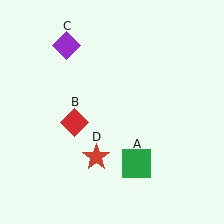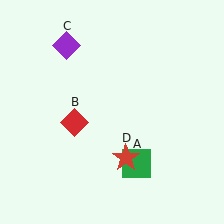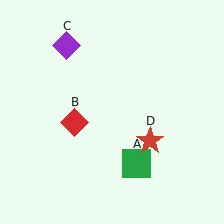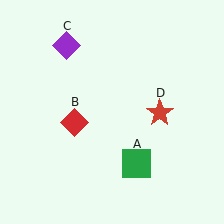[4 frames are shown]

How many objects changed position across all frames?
1 object changed position: red star (object D).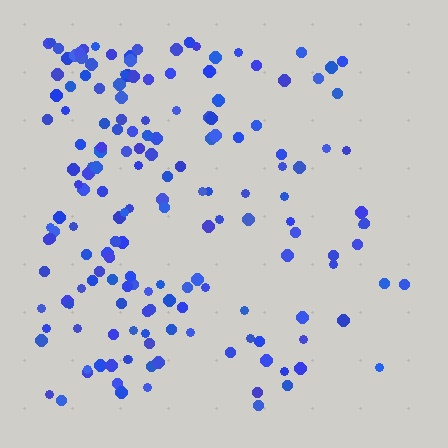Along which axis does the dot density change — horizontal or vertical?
Horizontal.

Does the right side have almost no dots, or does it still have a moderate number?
Still a moderate number, just noticeably fewer than the left.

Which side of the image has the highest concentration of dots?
The left.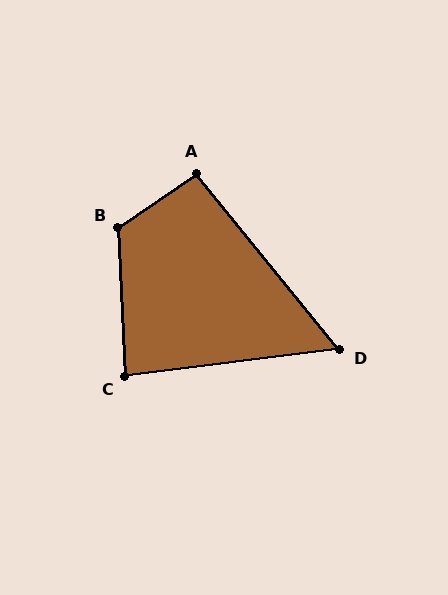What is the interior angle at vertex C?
Approximately 85 degrees (approximately right).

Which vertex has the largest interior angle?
B, at approximately 122 degrees.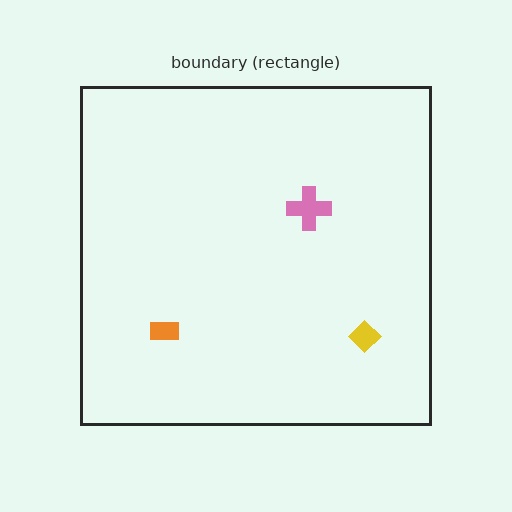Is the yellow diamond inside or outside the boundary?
Inside.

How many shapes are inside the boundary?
3 inside, 0 outside.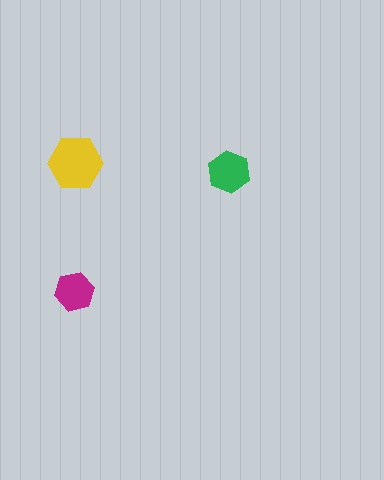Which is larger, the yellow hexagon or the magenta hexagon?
The yellow one.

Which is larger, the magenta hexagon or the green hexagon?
The green one.